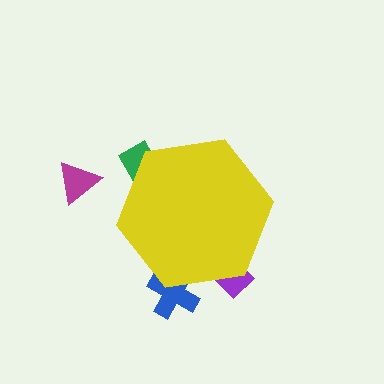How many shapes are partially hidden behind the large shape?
3 shapes are partially hidden.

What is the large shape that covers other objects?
A yellow hexagon.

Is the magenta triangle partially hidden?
No, the magenta triangle is fully visible.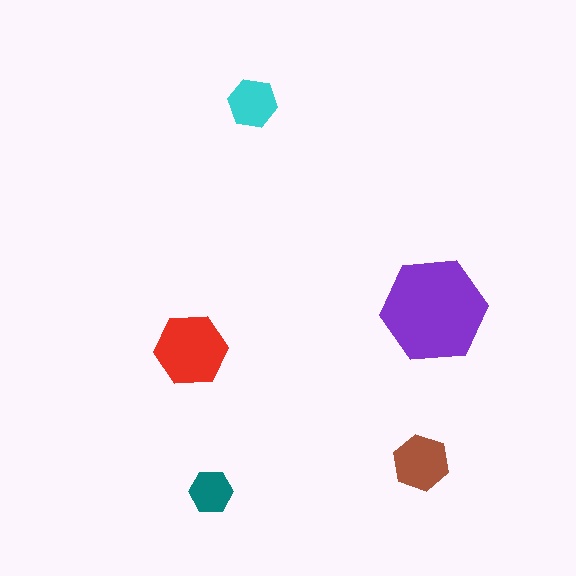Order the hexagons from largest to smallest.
the purple one, the red one, the brown one, the cyan one, the teal one.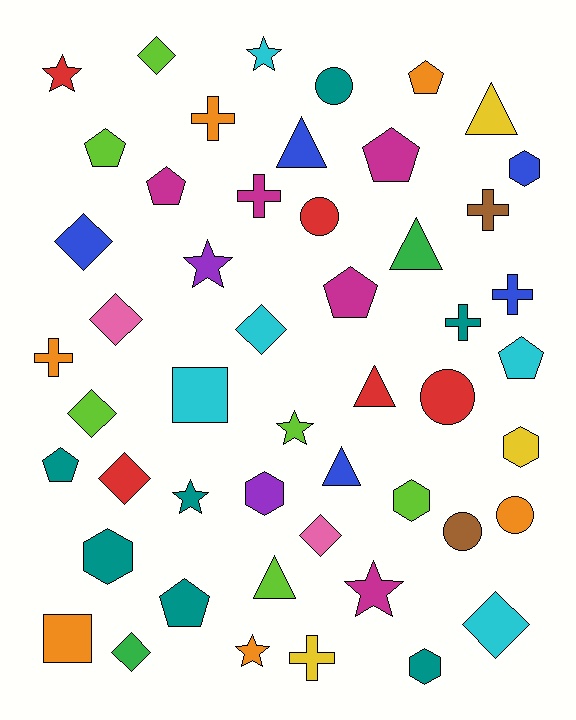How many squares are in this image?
There are 2 squares.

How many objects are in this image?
There are 50 objects.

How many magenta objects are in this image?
There are 5 magenta objects.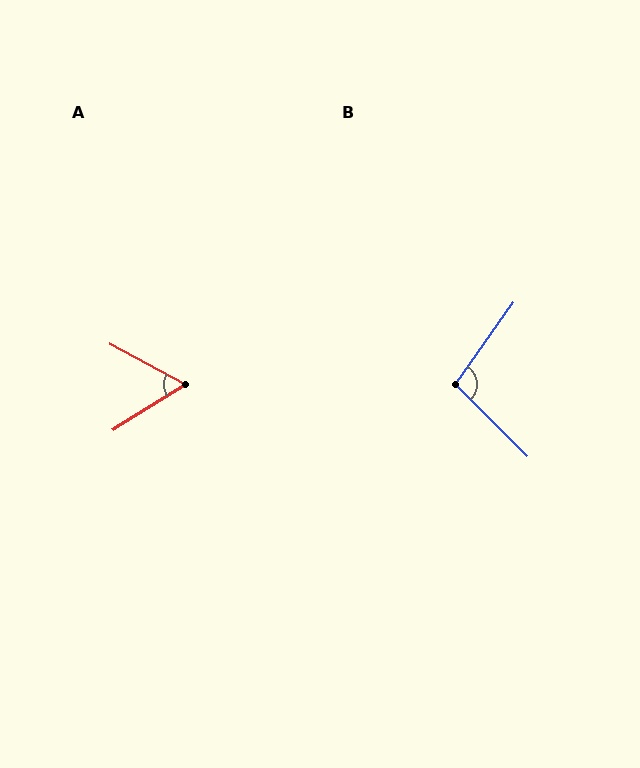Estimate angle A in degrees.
Approximately 60 degrees.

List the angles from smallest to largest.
A (60°), B (99°).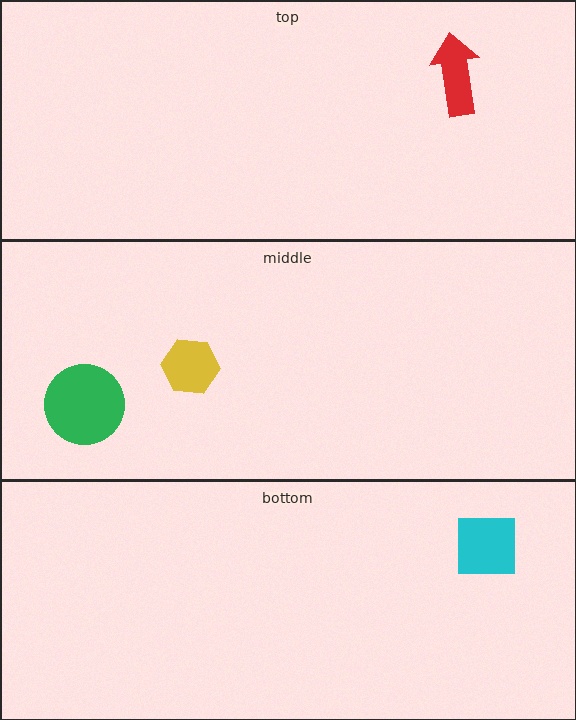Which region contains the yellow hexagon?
The middle region.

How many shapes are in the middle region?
2.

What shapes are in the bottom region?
The cyan square.